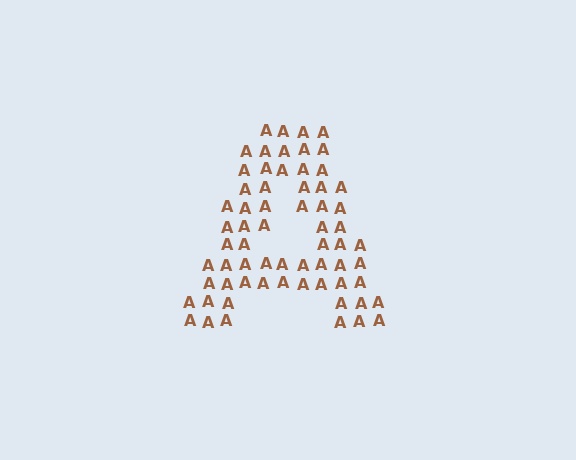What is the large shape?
The large shape is the letter A.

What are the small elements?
The small elements are letter A's.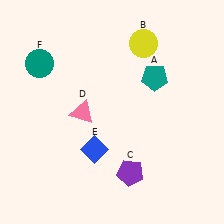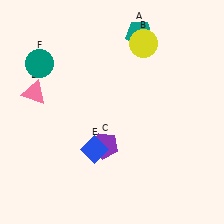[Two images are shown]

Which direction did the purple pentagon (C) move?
The purple pentagon (C) moved up.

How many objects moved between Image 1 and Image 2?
3 objects moved between the two images.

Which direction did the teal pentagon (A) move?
The teal pentagon (A) moved up.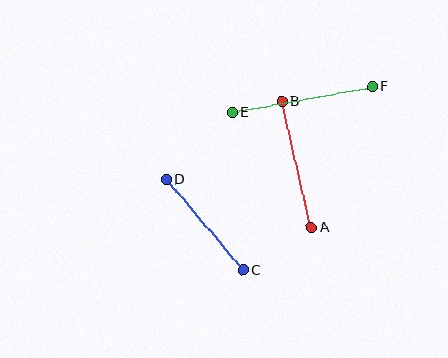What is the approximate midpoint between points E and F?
The midpoint is at approximately (302, 100) pixels.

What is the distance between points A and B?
The distance is approximately 130 pixels.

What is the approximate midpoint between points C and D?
The midpoint is at approximately (205, 225) pixels.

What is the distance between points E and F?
The distance is approximately 142 pixels.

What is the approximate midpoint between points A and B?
The midpoint is at approximately (297, 165) pixels.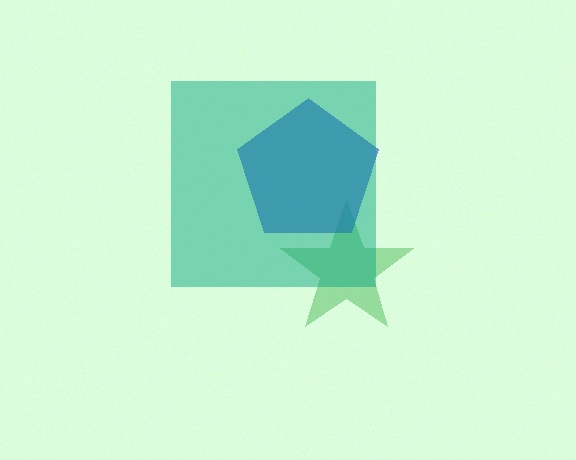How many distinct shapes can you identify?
There are 3 distinct shapes: a green star, a blue pentagon, a teal square.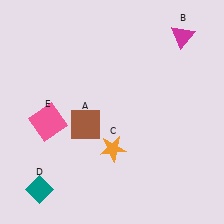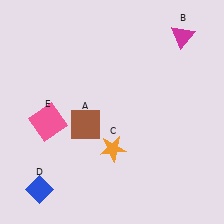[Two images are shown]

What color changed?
The diamond (D) changed from teal in Image 1 to blue in Image 2.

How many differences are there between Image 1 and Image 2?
There is 1 difference between the two images.